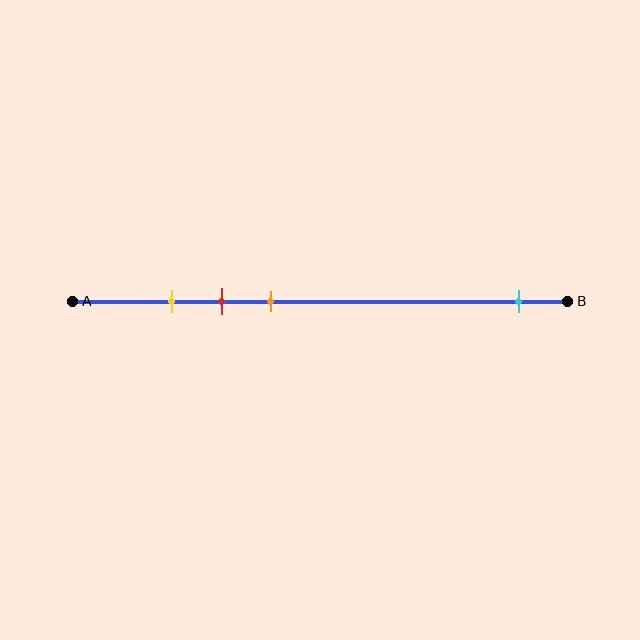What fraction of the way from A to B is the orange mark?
The orange mark is approximately 40% (0.4) of the way from A to B.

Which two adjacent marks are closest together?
The yellow and red marks are the closest adjacent pair.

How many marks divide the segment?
There are 4 marks dividing the segment.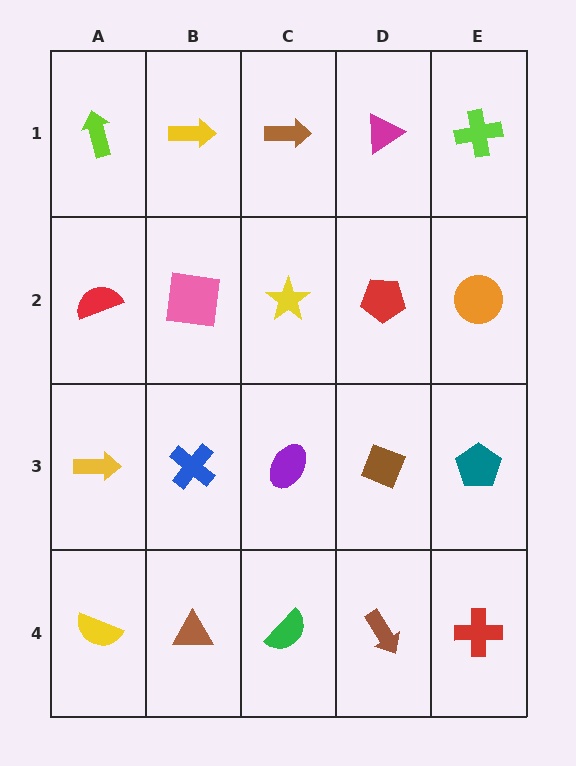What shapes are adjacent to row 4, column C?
A purple ellipse (row 3, column C), a brown triangle (row 4, column B), a brown arrow (row 4, column D).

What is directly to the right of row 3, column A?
A blue cross.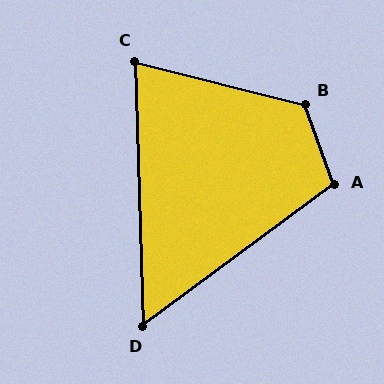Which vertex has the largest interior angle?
B, at approximately 125 degrees.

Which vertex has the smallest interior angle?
D, at approximately 55 degrees.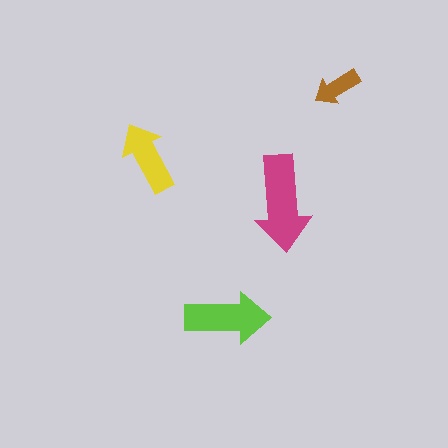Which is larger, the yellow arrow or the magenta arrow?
The magenta one.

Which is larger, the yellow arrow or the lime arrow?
The lime one.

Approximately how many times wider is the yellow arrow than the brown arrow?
About 1.5 times wider.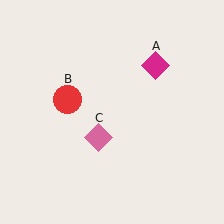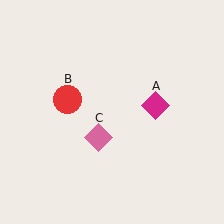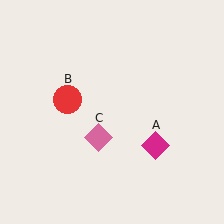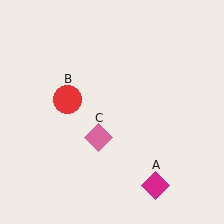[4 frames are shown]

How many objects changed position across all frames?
1 object changed position: magenta diamond (object A).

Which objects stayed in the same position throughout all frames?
Red circle (object B) and pink diamond (object C) remained stationary.